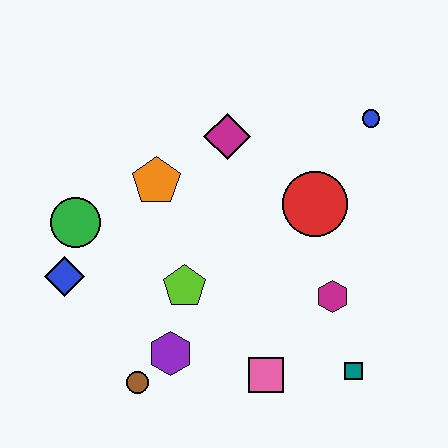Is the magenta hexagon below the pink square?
No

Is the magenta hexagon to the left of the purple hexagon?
No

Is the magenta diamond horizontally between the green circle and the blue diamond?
No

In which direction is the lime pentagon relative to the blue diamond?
The lime pentagon is to the right of the blue diamond.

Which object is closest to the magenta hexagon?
The teal square is closest to the magenta hexagon.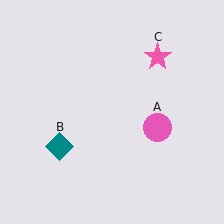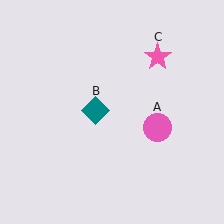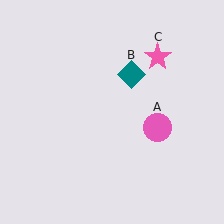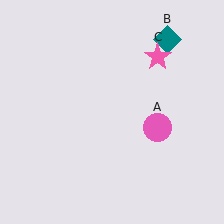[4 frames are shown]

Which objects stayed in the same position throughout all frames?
Pink circle (object A) and pink star (object C) remained stationary.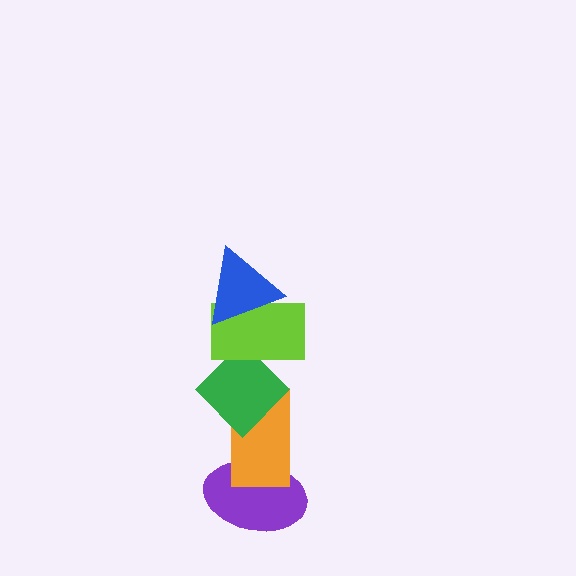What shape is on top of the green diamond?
The lime rectangle is on top of the green diamond.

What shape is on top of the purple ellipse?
The orange rectangle is on top of the purple ellipse.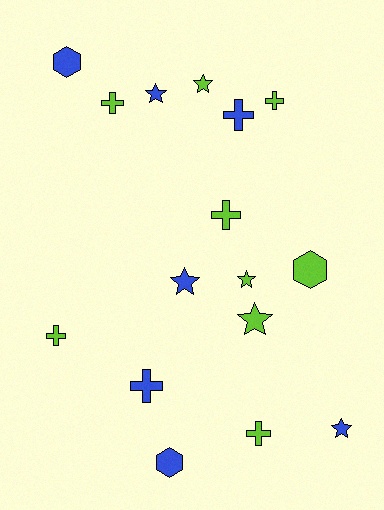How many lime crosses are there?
There are 5 lime crosses.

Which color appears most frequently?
Lime, with 9 objects.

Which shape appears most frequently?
Cross, with 7 objects.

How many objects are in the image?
There are 16 objects.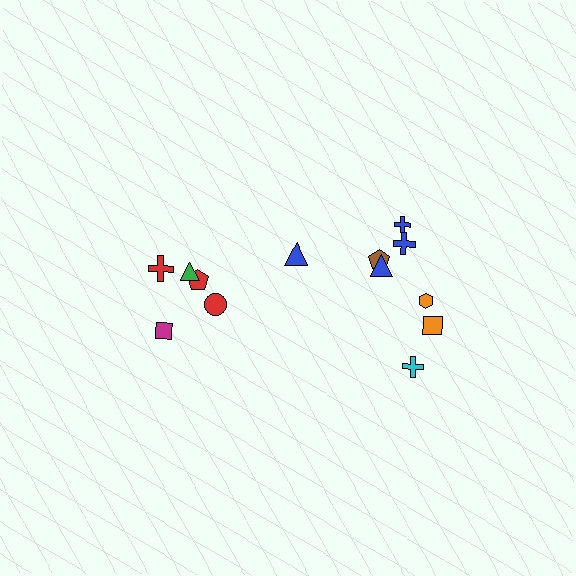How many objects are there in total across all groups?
There are 13 objects.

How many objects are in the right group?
There are 8 objects.